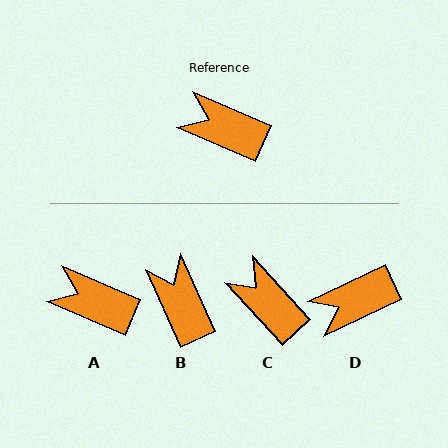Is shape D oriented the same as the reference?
No, it is off by about 48 degrees.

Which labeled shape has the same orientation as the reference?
A.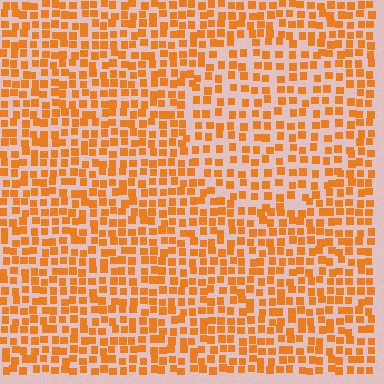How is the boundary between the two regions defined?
The boundary is defined by a change in element density (approximately 1.5x ratio). All elements are the same color, size, and shape.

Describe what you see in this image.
The image contains small orange elements arranged at two different densities. A circle-shaped region is visible where the elements are less densely packed than the surrounding area.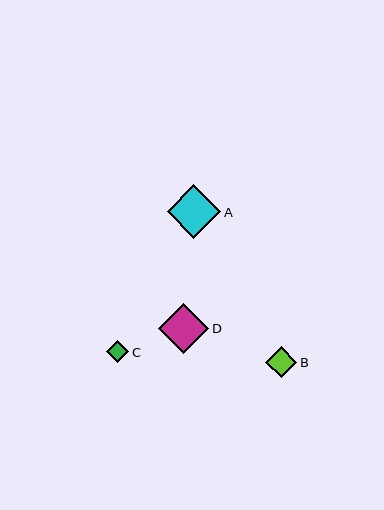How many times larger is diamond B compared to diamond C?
Diamond B is approximately 1.4 times the size of diamond C.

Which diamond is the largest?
Diamond A is the largest with a size of approximately 53 pixels.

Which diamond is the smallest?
Diamond C is the smallest with a size of approximately 22 pixels.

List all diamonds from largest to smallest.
From largest to smallest: A, D, B, C.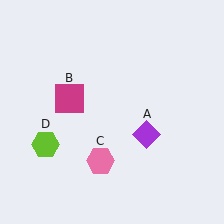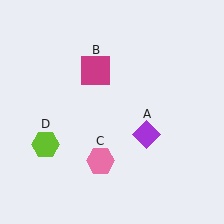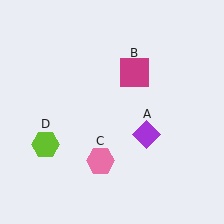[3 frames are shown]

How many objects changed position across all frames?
1 object changed position: magenta square (object B).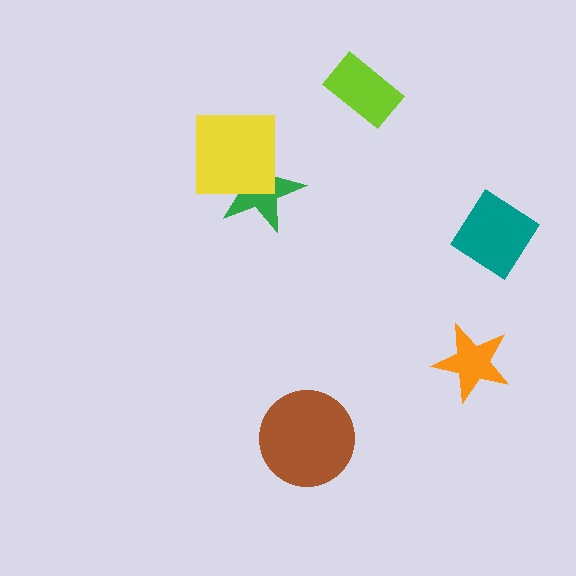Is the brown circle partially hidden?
No, no other shape covers it.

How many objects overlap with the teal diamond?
0 objects overlap with the teal diamond.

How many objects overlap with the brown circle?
0 objects overlap with the brown circle.